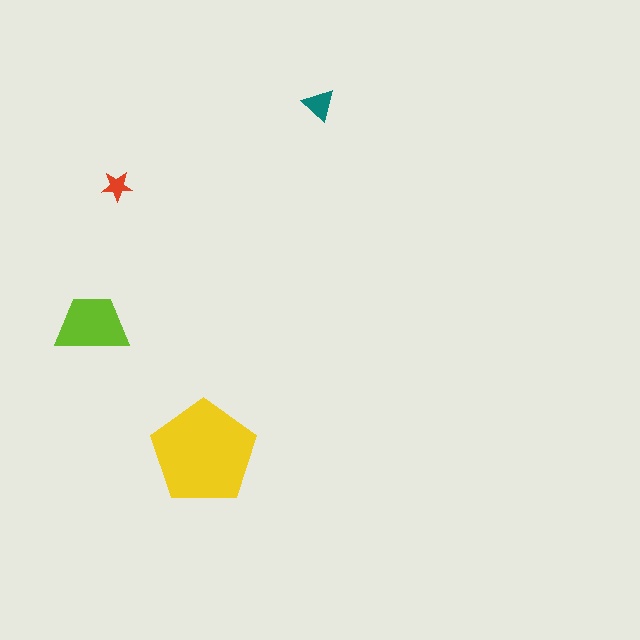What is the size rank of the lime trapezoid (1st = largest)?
2nd.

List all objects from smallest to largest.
The red star, the teal triangle, the lime trapezoid, the yellow pentagon.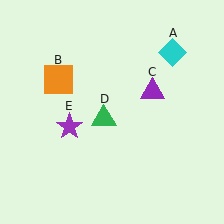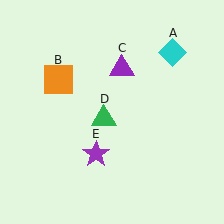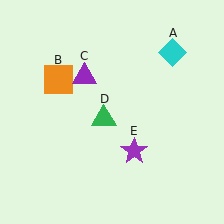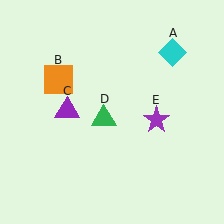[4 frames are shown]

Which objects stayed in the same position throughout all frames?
Cyan diamond (object A) and orange square (object B) and green triangle (object D) remained stationary.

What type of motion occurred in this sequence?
The purple triangle (object C), purple star (object E) rotated counterclockwise around the center of the scene.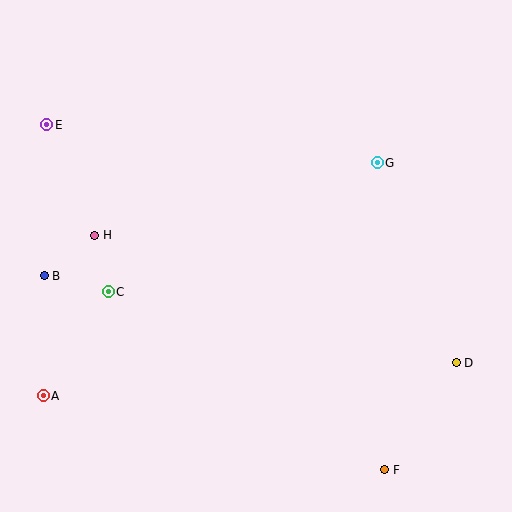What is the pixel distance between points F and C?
The distance between F and C is 329 pixels.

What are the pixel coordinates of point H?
Point H is at (95, 235).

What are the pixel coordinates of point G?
Point G is at (377, 163).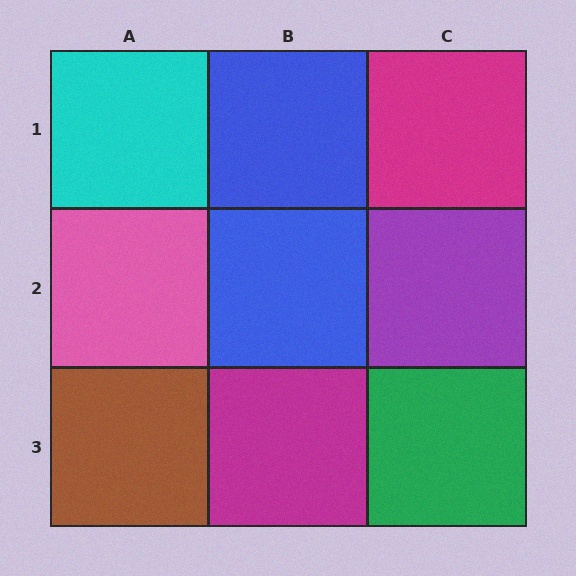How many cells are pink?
1 cell is pink.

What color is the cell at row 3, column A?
Brown.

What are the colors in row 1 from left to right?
Cyan, blue, magenta.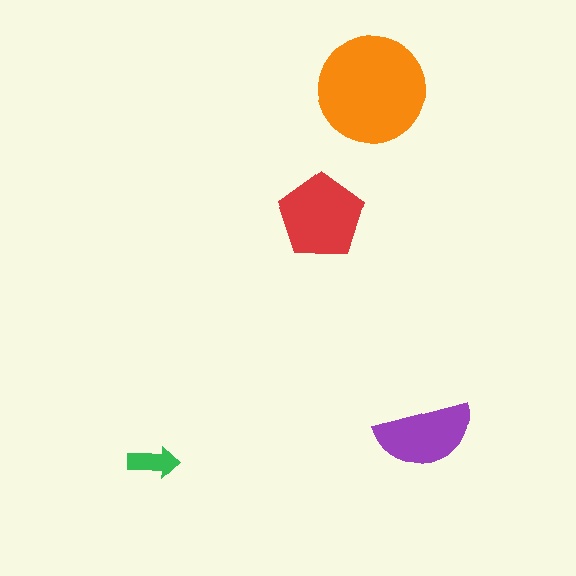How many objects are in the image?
There are 4 objects in the image.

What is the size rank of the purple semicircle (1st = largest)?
3rd.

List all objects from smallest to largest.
The green arrow, the purple semicircle, the red pentagon, the orange circle.